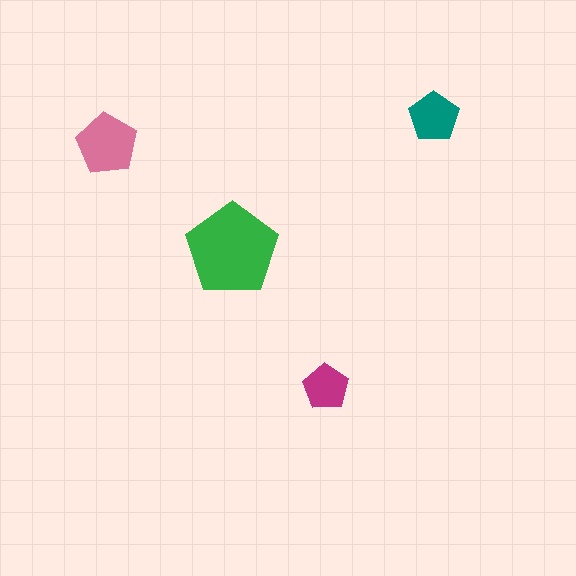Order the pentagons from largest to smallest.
the green one, the pink one, the teal one, the magenta one.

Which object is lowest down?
The magenta pentagon is bottommost.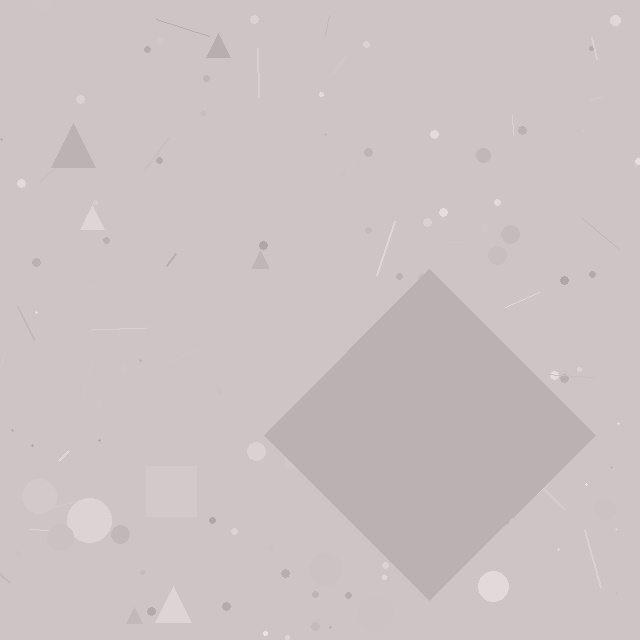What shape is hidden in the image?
A diamond is hidden in the image.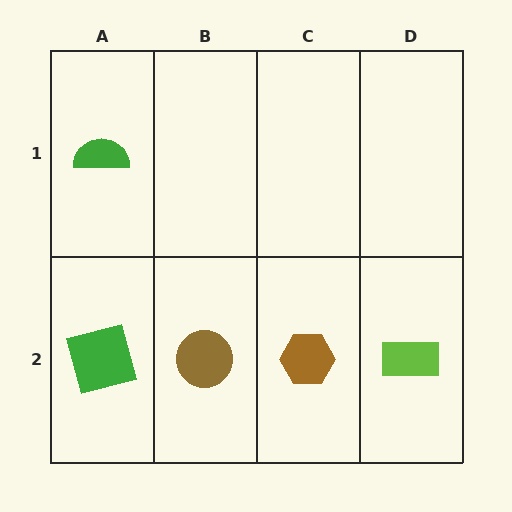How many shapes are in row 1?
1 shape.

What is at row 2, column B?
A brown circle.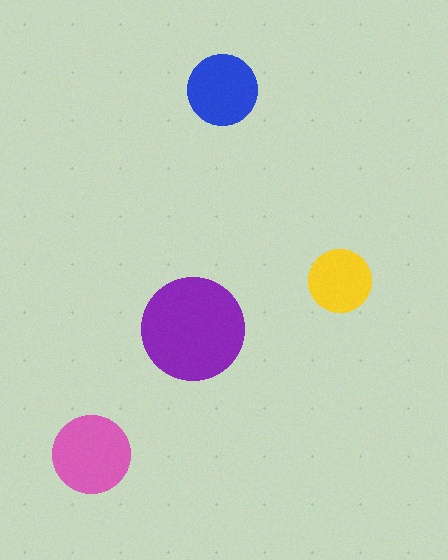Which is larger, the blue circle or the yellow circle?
The blue one.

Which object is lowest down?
The pink circle is bottommost.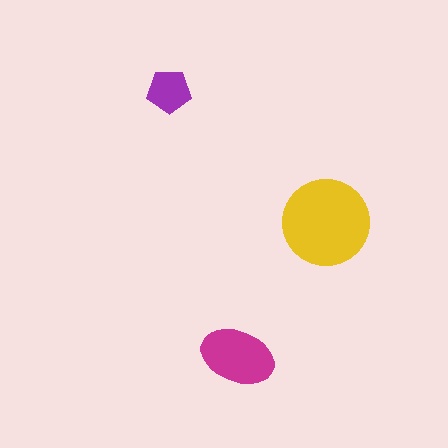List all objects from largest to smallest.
The yellow circle, the magenta ellipse, the purple pentagon.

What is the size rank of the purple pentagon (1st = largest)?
3rd.